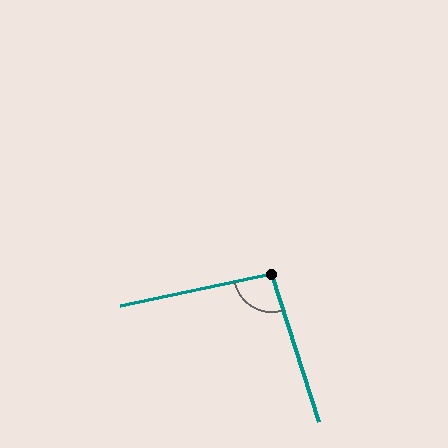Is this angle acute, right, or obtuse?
It is obtuse.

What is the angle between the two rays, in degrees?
Approximately 96 degrees.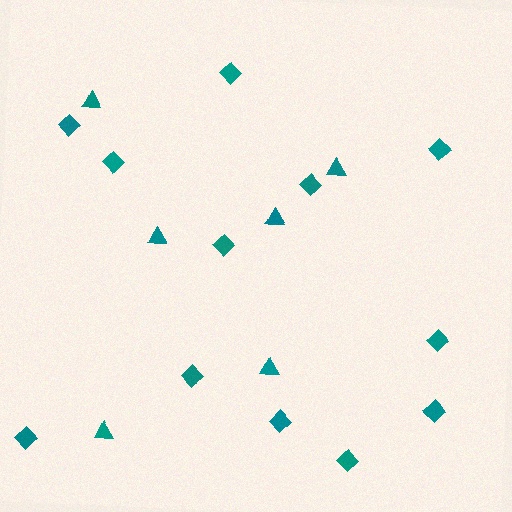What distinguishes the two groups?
There are 2 groups: one group of diamonds (12) and one group of triangles (6).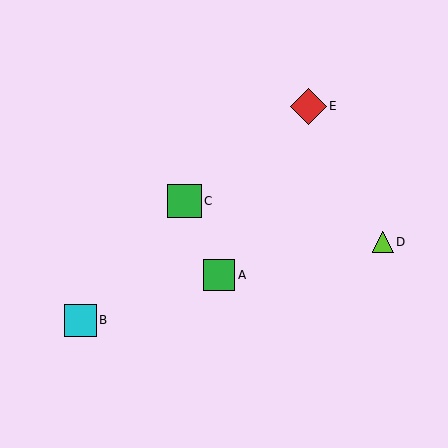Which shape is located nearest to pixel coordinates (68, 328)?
The cyan square (labeled B) at (80, 320) is nearest to that location.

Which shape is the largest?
The red diamond (labeled E) is the largest.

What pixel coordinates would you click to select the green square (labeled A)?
Click at (219, 275) to select the green square A.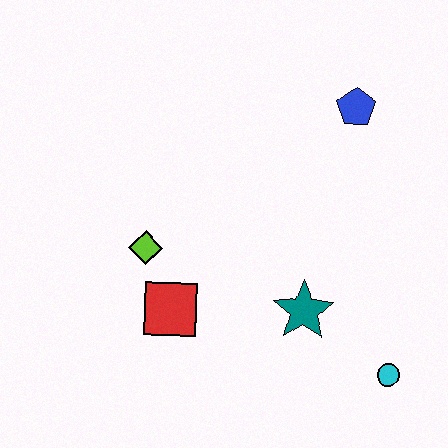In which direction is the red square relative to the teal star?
The red square is to the left of the teal star.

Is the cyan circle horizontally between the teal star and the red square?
No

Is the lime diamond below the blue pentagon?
Yes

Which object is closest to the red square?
The lime diamond is closest to the red square.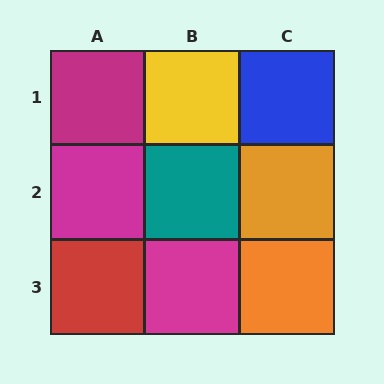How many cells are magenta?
3 cells are magenta.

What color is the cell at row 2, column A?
Magenta.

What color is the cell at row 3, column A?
Red.